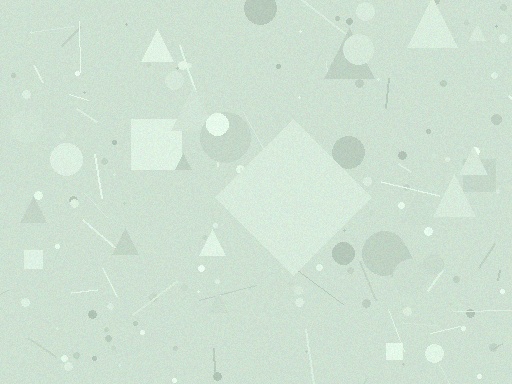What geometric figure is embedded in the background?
A diamond is embedded in the background.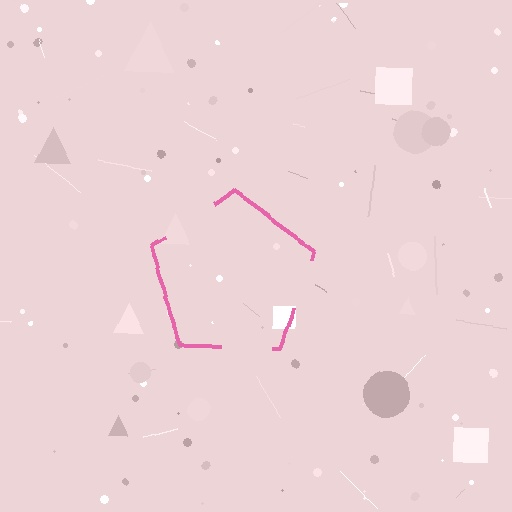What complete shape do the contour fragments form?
The contour fragments form a pentagon.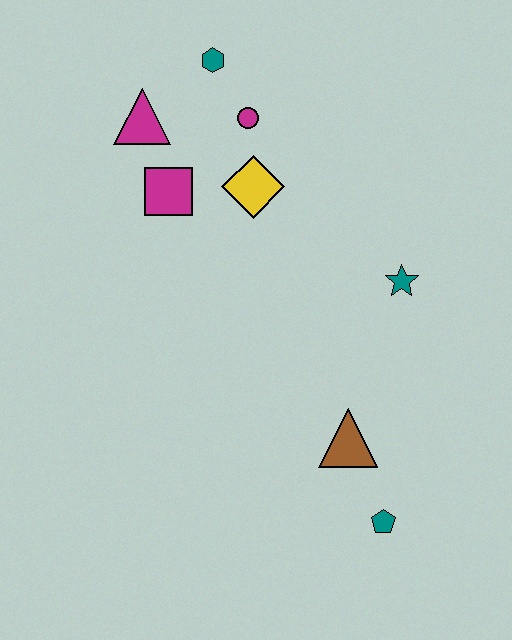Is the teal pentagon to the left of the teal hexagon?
No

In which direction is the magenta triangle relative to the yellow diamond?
The magenta triangle is to the left of the yellow diamond.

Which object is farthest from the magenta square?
The teal pentagon is farthest from the magenta square.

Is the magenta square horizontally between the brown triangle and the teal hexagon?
No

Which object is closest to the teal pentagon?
The brown triangle is closest to the teal pentagon.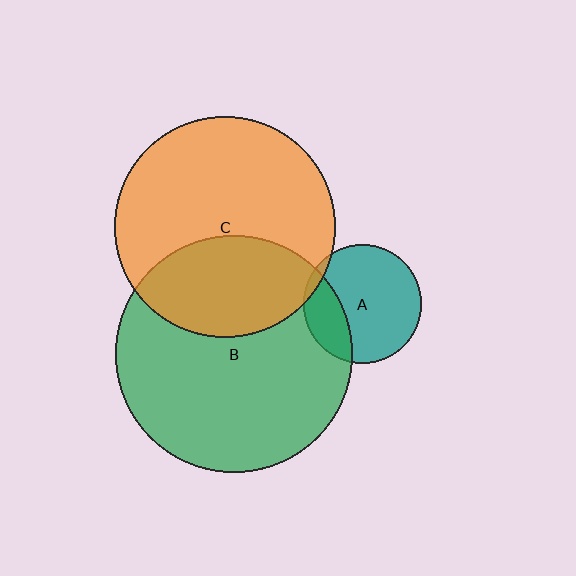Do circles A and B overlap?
Yes.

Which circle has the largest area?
Circle B (green).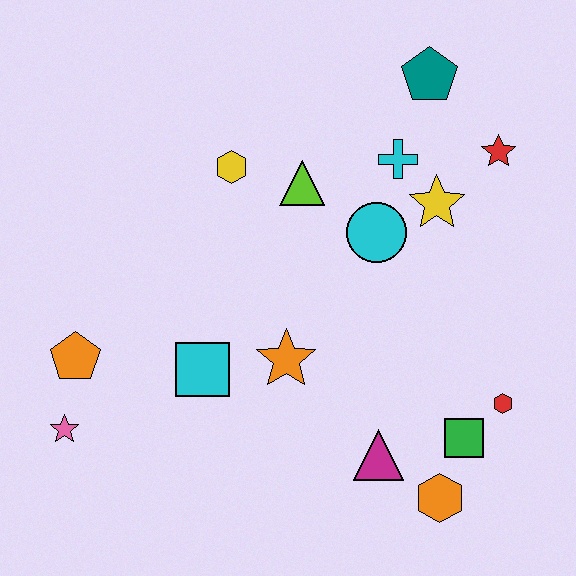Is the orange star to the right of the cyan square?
Yes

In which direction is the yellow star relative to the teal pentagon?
The yellow star is below the teal pentagon.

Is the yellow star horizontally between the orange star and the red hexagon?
Yes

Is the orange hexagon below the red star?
Yes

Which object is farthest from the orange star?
The teal pentagon is farthest from the orange star.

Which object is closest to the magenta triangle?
The orange hexagon is closest to the magenta triangle.